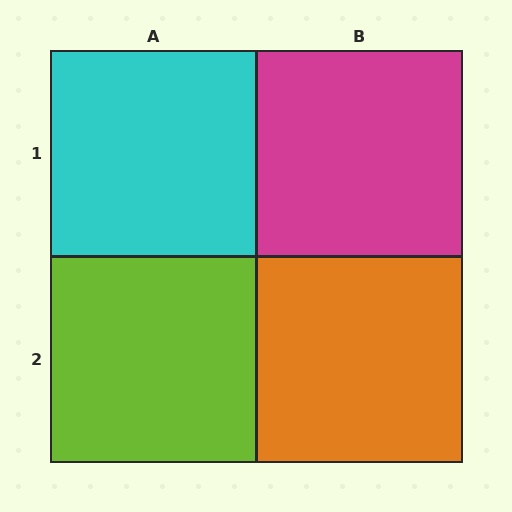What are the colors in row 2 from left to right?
Lime, orange.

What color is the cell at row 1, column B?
Magenta.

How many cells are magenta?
1 cell is magenta.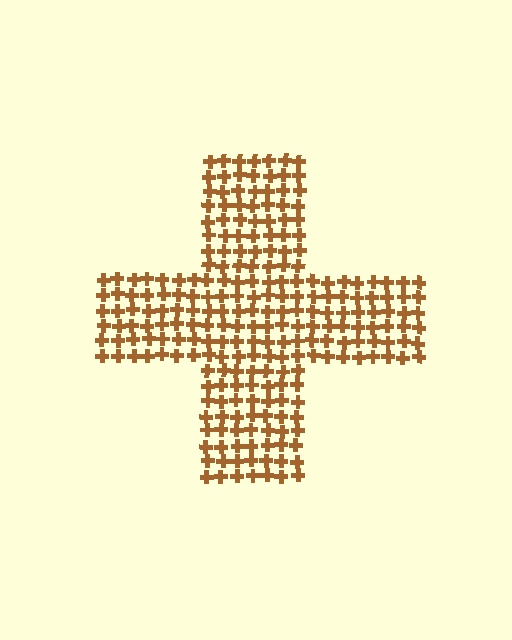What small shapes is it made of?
It is made of small crosses.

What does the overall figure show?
The overall figure shows a cross.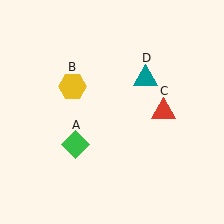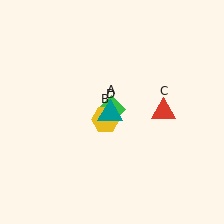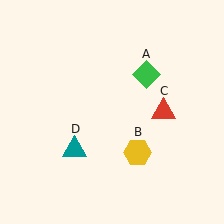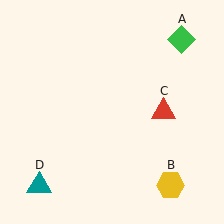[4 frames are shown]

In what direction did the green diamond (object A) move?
The green diamond (object A) moved up and to the right.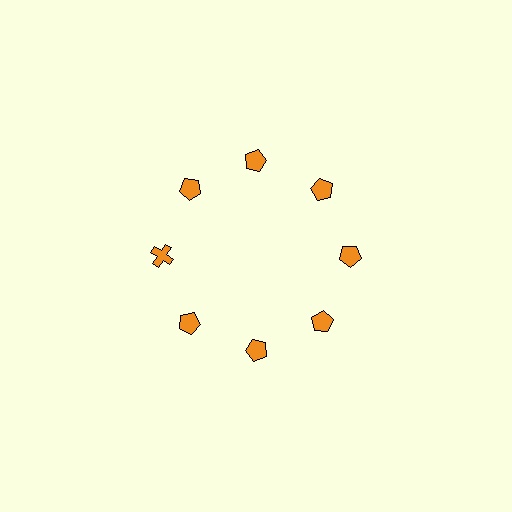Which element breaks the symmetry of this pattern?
The orange cross at roughly the 9 o'clock position breaks the symmetry. All other shapes are orange pentagons.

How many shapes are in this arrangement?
There are 8 shapes arranged in a ring pattern.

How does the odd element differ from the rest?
It has a different shape: cross instead of pentagon.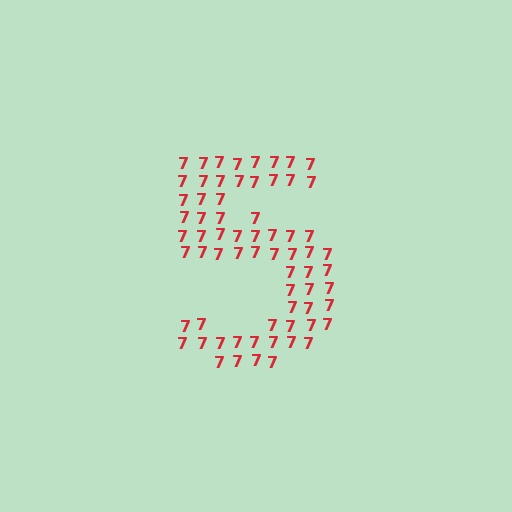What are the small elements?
The small elements are digit 7's.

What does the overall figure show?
The overall figure shows the digit 5.